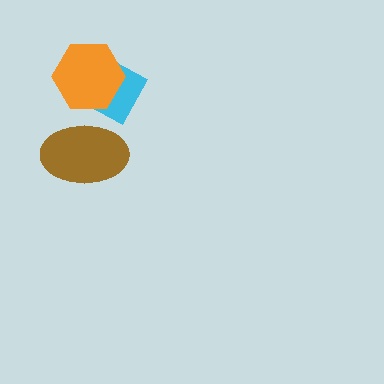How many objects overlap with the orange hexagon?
1 object overlaps with the orange hexagon.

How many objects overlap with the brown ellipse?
0 objects overlap with the brown ellipse.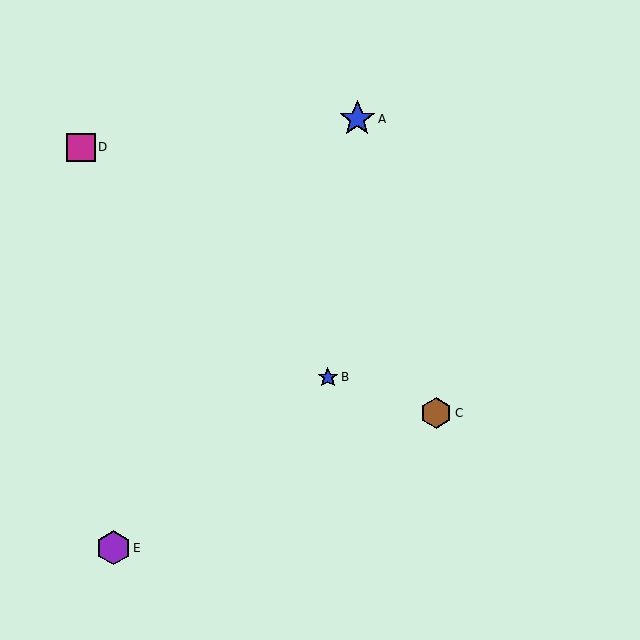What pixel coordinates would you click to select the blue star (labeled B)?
Click at (328, 377) to select the blue star B.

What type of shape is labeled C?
Shape C is a brown hexagon.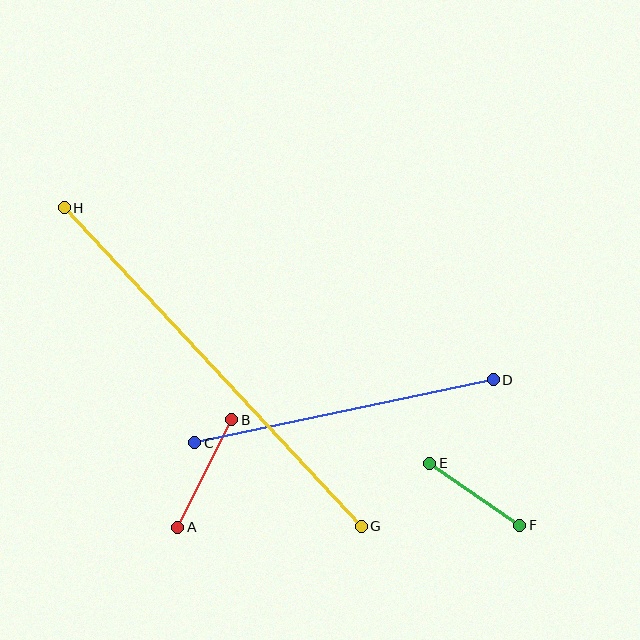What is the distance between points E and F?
The distance is approximately 109 pixels.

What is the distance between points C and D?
The distance is approximately 305 pixels.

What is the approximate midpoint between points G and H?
The midpoint is at approximately (213, 367) pixels.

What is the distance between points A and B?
The distance is approximately 120 pixels.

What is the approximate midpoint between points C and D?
The midpoint is at approximately (344, 411) pixels.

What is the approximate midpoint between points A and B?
The midpoint is at approximately (205, 474) pixels.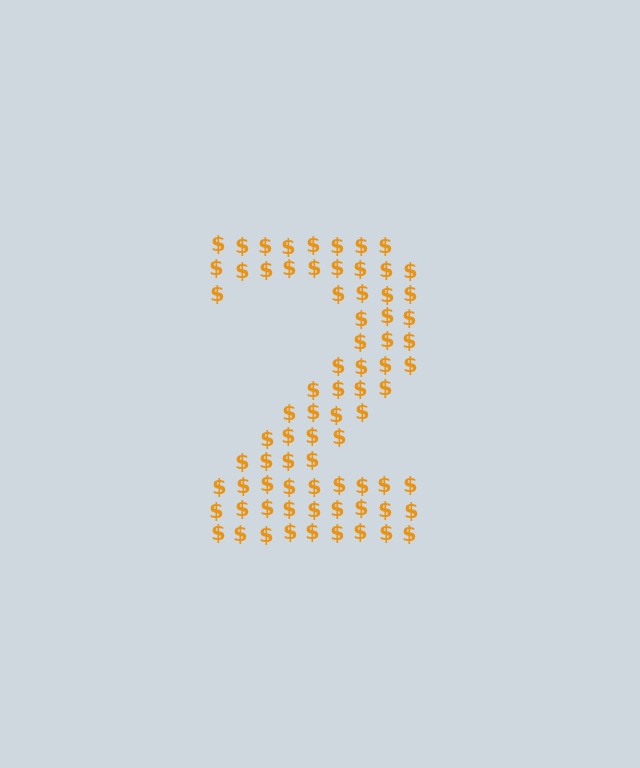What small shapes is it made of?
It is made of small dollar signs.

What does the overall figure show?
The overall figure shows the digit 2.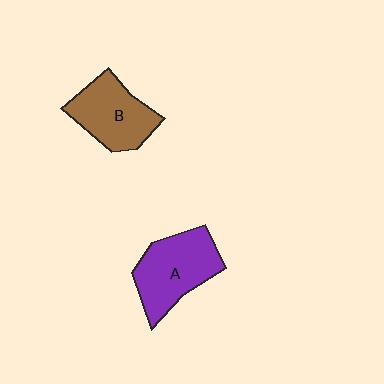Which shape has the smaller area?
Shape B (brown).